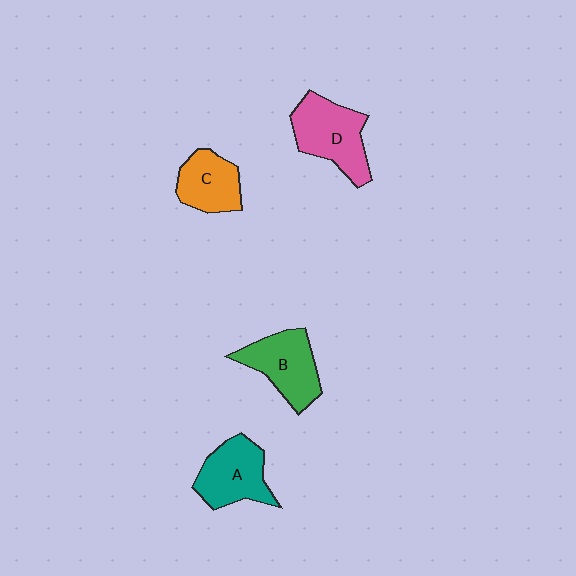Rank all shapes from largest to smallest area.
From largest to smallest: D (pink), B (green), A (teal), C (orange).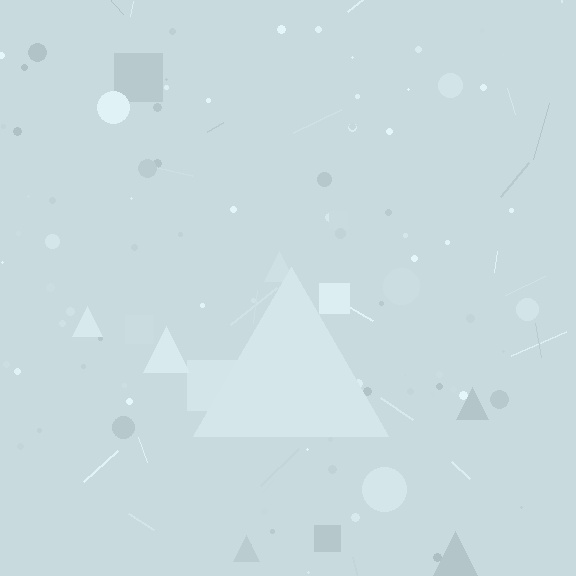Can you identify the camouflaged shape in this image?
The camouflaged shape is a triangle.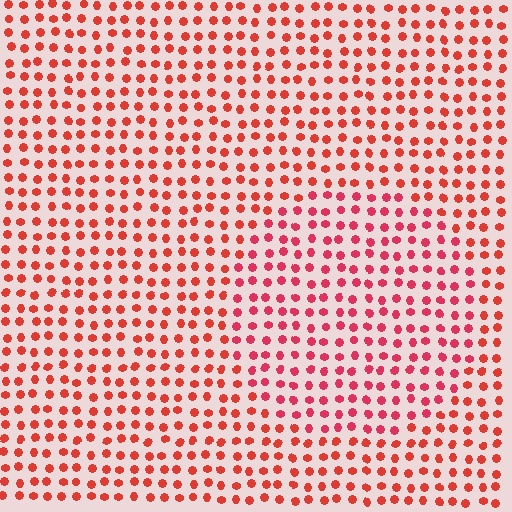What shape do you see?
I see a circle.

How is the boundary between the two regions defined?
The boundary is defined purely by a slight shift in hue (about 18 degrees). Spacing, size, and orientation are identical on both sides.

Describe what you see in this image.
The image is filled with small red elements in a uniform arrangement. A circle-shaped region is visible where the elements are tinted to a slightly different hue, forming a subtle color boundary.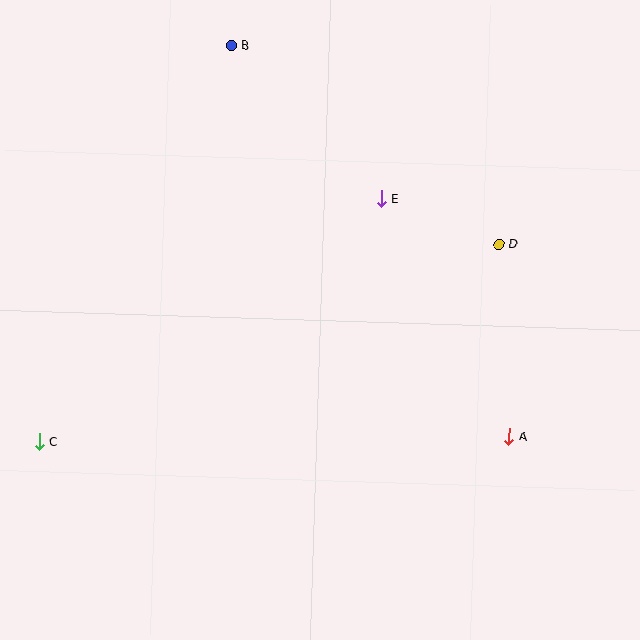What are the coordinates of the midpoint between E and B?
The midpoint between E and B is at (306, 122).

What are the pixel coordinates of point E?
Point E is at (381, 199).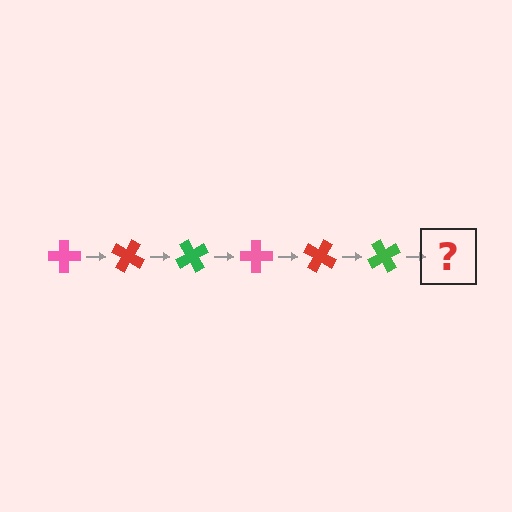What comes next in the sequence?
The next element should be a pink cross, rotated 180 degrees from the start.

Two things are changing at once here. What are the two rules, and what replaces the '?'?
The two rules are that it rotates 30 degrees each step and the color cycles through pink, red, and green. The '?' should be a pink cross, rotated 180 degrees from the start.